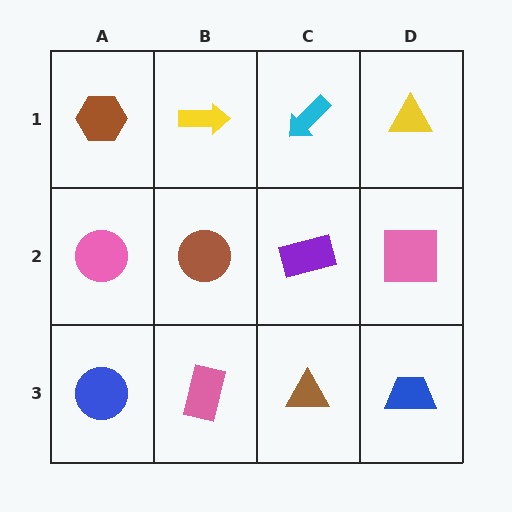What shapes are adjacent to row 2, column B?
A yellow arrow (row 1, column B), a pink rectangle (row 3, column B), a pink circle (row 2, column A), a purple rectangle (row 2, column C).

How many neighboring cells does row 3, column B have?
3.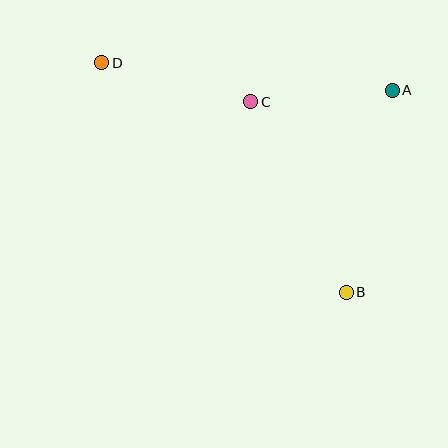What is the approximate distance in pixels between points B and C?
The distance between B and C is approximately 213 pixels.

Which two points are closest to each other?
Points A and C are closest to each other.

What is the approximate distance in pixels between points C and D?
The distance between C and D is approximately 154 pixels.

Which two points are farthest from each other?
Points B and D are farthest from each other.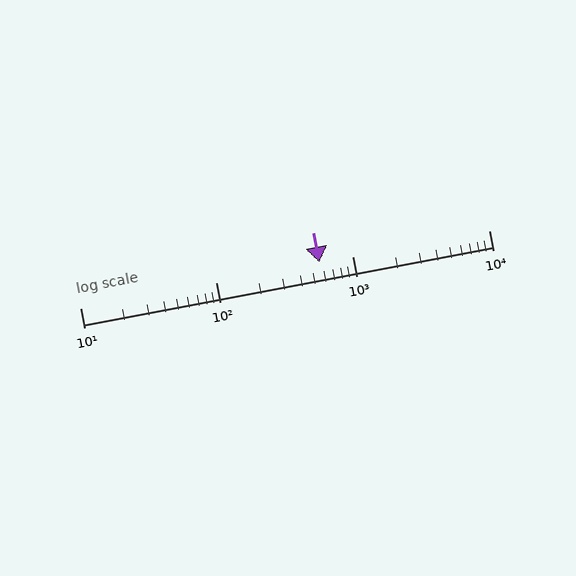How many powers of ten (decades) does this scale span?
The scale spans 3 decades, from 10 to 10000.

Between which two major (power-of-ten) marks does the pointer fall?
The pointer is between 100 and 1000.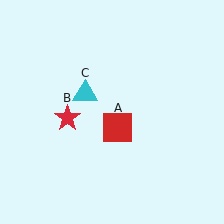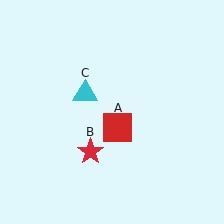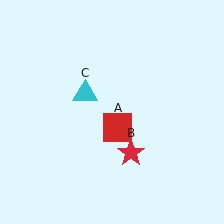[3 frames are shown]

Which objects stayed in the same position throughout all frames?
Red square (object A) and cyan triangle (object C) remained stationary.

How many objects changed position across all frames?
1 object changed position: red star (object B).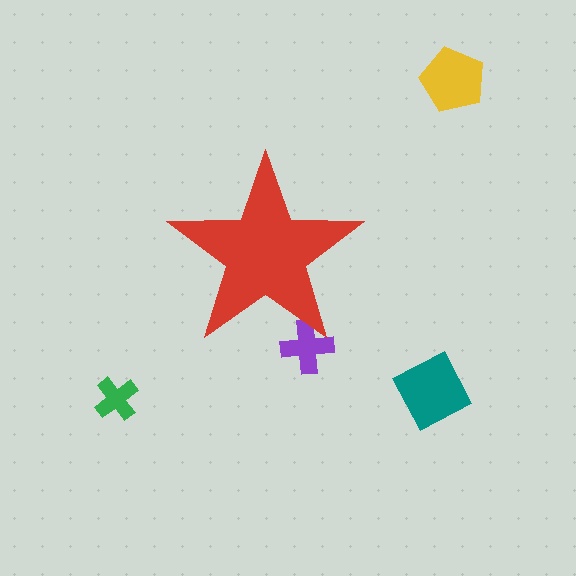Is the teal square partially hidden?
No, the teal square is fully visible.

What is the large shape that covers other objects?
A red star.